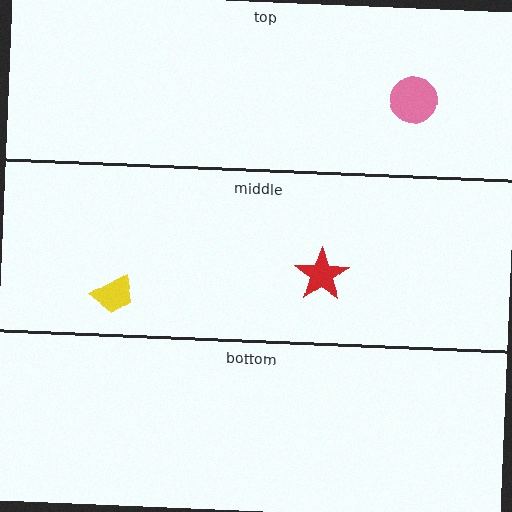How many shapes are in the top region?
1.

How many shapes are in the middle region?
2.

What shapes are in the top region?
The pink circle.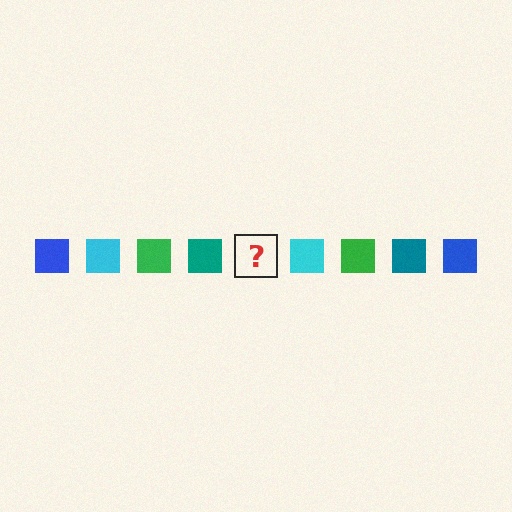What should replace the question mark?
The question mark should be replaced with a blue square.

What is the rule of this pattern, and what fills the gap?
The rule is that the pattern cycles through blue, cyan, green, teal squares. The gap should be filled with a blue square.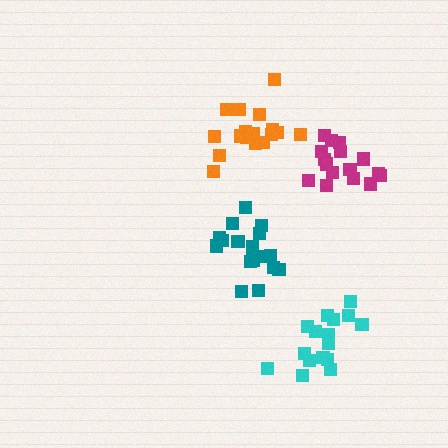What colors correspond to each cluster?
The clusters are colored: teal, magenta, orange, cyan.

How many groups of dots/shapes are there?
There are 4 groups.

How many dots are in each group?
Group 1: 18 dots, Group 2: 16 dots, Group 3: 17 dots, Group 4: 16 dots (67 total).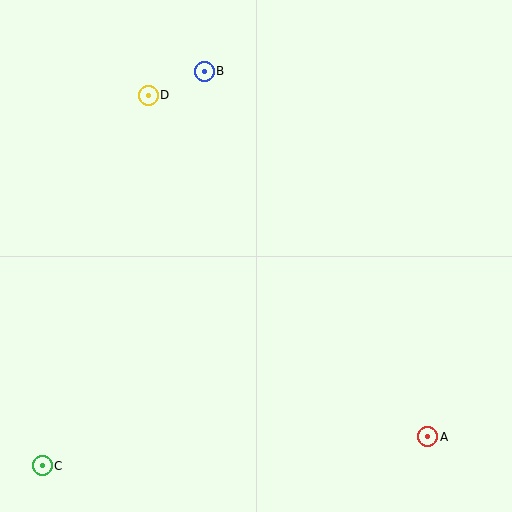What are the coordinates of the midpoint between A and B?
The midpoint between A and B is at (316, 254).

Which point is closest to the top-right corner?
Point B is closest to the top-right corner.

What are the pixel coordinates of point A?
Point A is at (428, 437).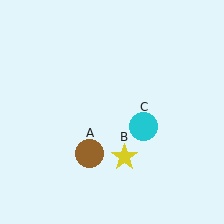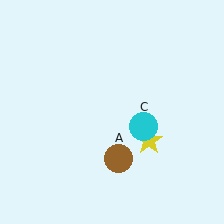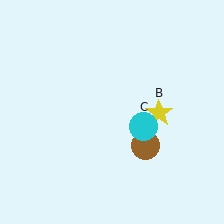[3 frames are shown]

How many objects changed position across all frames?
2 objects changed position: brown circle (object A), yellow star (object B).